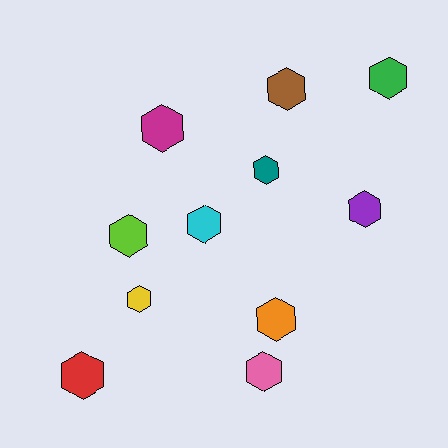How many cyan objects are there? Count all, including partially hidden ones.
There is 1 cyan object.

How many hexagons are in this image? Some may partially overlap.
There are 11 hexagons.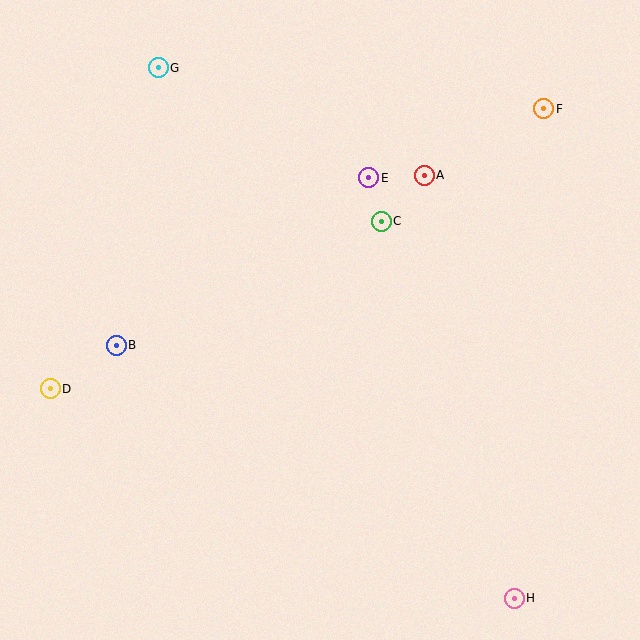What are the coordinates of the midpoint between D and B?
The midpoint between D and B is at (83, 367).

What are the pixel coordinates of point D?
Point D is at (50, 389).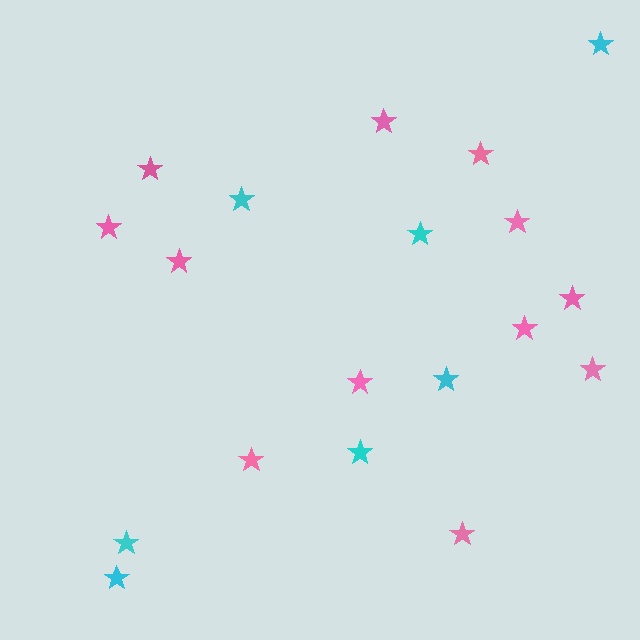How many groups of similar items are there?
There are 2 groups: one group of pink stars (12) and one group of cyan stars (7).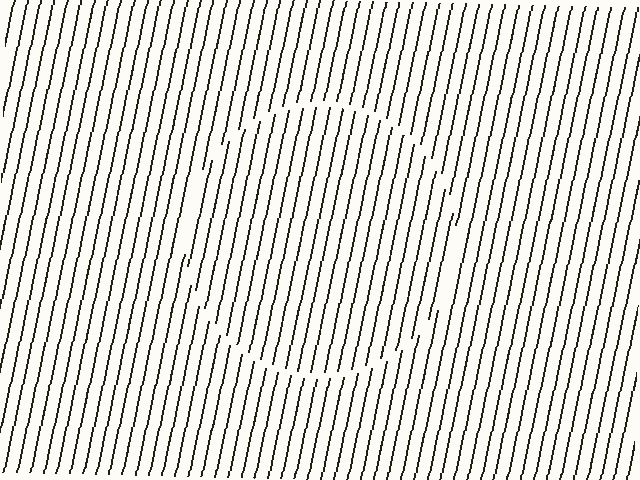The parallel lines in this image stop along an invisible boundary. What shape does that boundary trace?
An illusory circle. The interior of the shape contains the same grating, shifted by half a period — the contour is defined by the phase discontinuity where line-ends from the inner and outer gratings abut.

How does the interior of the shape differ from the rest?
The interior of the shape contains the same grating, shifted by half a period — the contour is defined by the phase discontinuity where line-ends from the inner and outer gratings abut.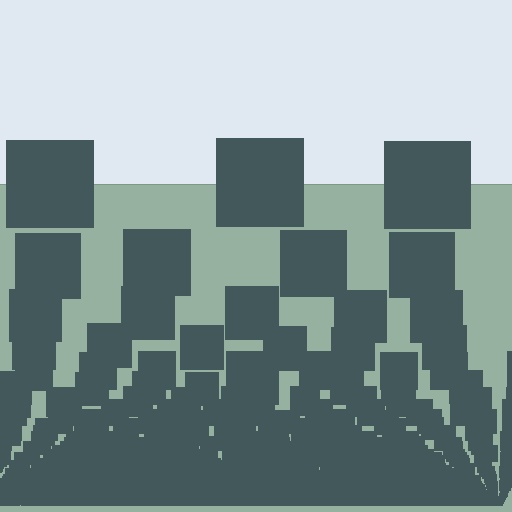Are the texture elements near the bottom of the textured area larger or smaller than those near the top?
Smaller. The gradient is inverted — elements near the bottom are smaller and denser.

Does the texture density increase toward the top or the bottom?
Density increases toward the bottom.